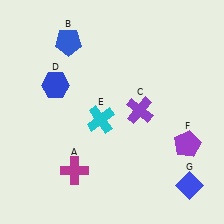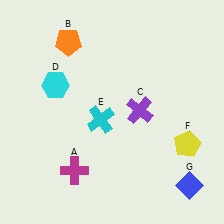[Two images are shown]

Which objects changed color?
B changed from blue to orange. D changed from blue to cyan. F changed from purple to yellow.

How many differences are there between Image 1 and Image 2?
There are 3 differences between the two images.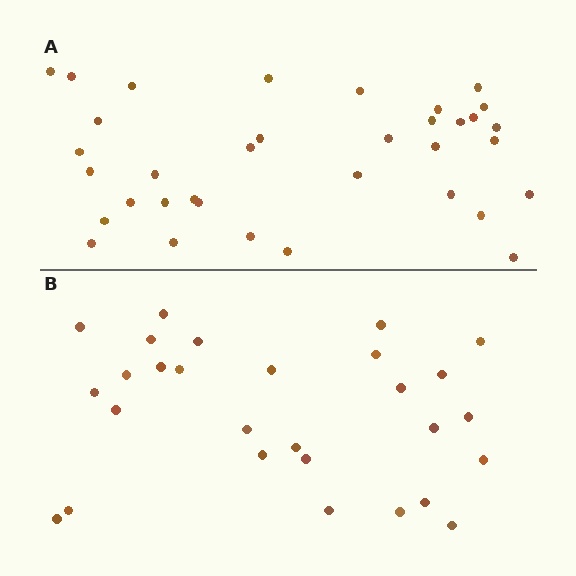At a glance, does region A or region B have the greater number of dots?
Region A (the top region) has more dots.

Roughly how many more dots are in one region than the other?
Region A has roughly 8 or so more dots than region B.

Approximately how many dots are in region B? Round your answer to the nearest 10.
About 30 dots. (The exact count is 28, which rounds to 30.)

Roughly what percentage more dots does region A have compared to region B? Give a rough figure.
About 25% more.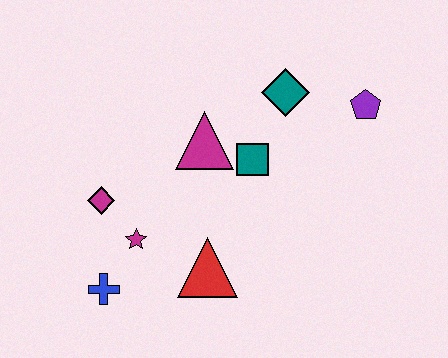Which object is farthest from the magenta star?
The purple pentagon is farthest from the magenta star.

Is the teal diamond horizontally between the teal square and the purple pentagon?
Yes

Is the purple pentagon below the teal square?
No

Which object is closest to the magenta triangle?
The teal square is closest to the magenta triangle.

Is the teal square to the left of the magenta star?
No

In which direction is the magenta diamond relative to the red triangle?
The magenta diamond is to the left of the red triangle.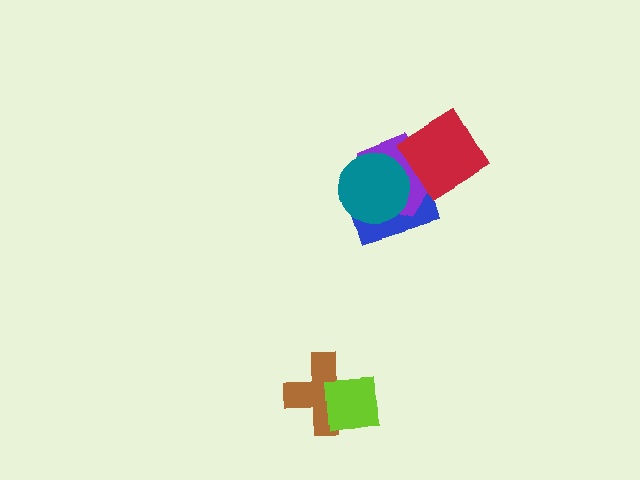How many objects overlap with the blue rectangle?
3 objects overlap with the blue rectangle.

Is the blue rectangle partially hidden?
Yes, it is partially covered by another shape.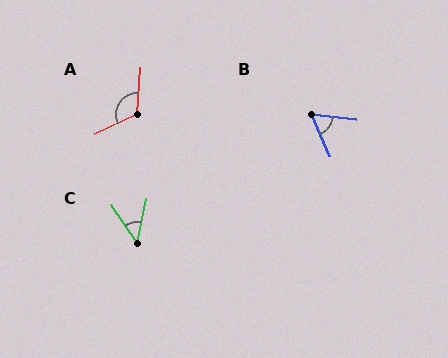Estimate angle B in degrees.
Approximately 61 degrees.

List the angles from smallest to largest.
C (46°), B (61°), A (120°).